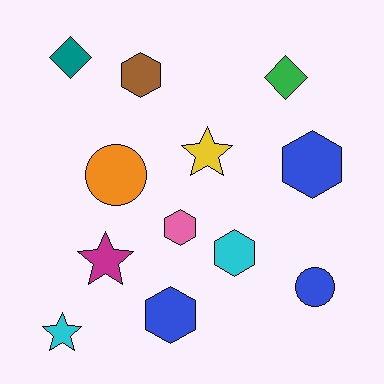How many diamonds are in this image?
There are 2 diamonds.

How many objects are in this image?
There are 12 objects.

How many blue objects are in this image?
There are 3 blue objects.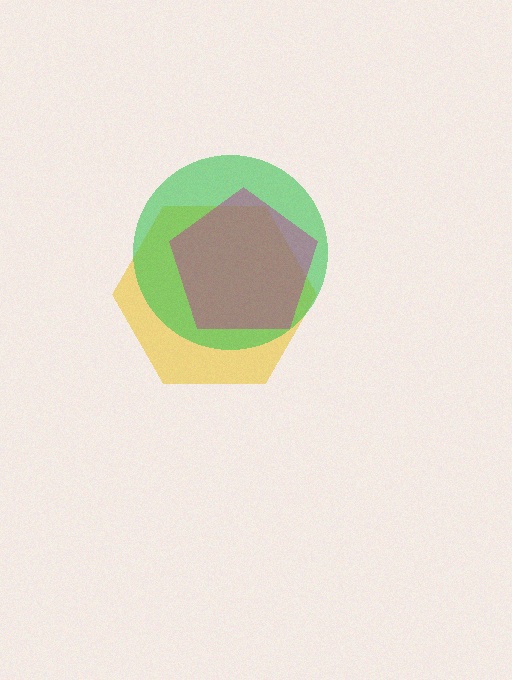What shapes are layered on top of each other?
The layered shapes are: a yellow hexagon, a green circle, a magenta pentagon.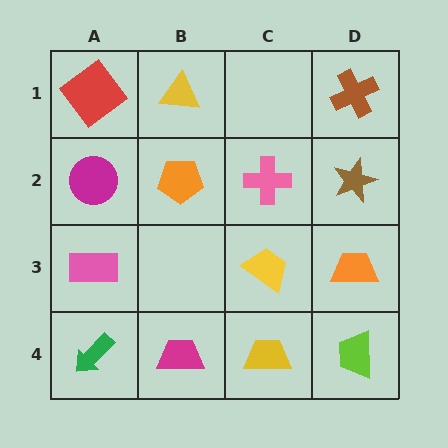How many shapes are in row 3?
3 shapes.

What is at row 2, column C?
A pink cross.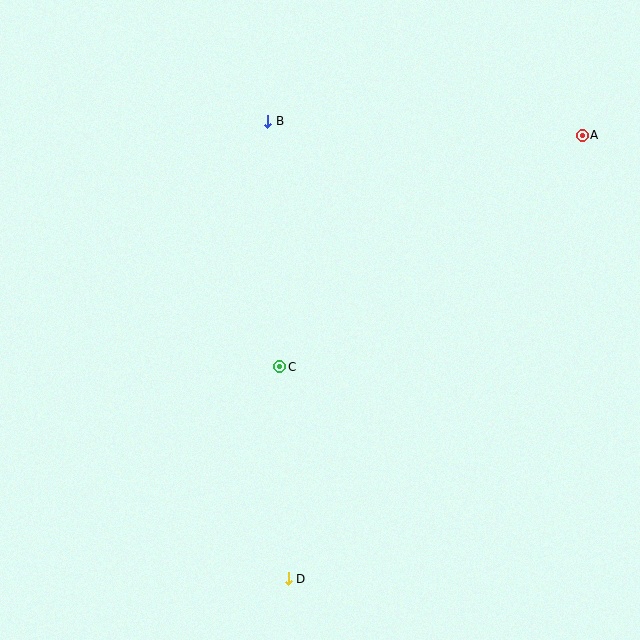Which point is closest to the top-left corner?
Point B is closest to the top-left corner.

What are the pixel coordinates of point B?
Point B is at (268, 121).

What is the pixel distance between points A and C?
The distance between A and C is 381 pixels.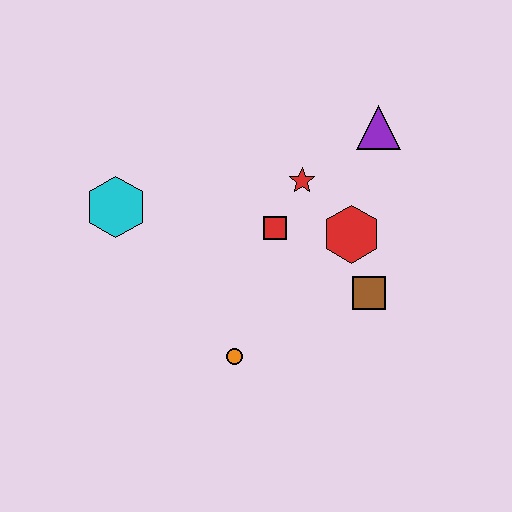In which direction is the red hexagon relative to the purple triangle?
The red hexagon is below the purple triangle.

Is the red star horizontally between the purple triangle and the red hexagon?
No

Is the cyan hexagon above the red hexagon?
Yes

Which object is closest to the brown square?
The red hexagon is closest to the brown square.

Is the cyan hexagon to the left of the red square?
Yes